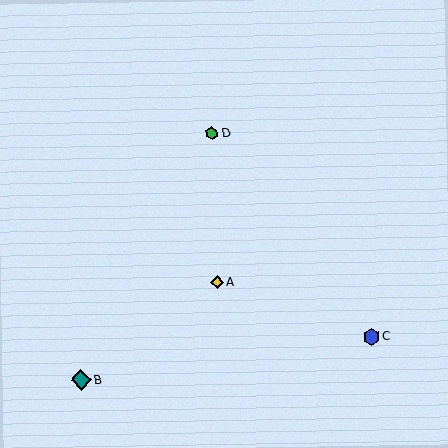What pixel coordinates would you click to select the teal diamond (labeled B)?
Click at (81, 380) to select the teal diamond B.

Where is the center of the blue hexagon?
The center of the blue hexagon is at (371, 337).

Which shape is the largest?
The teal diamond (labeled B) is the largest.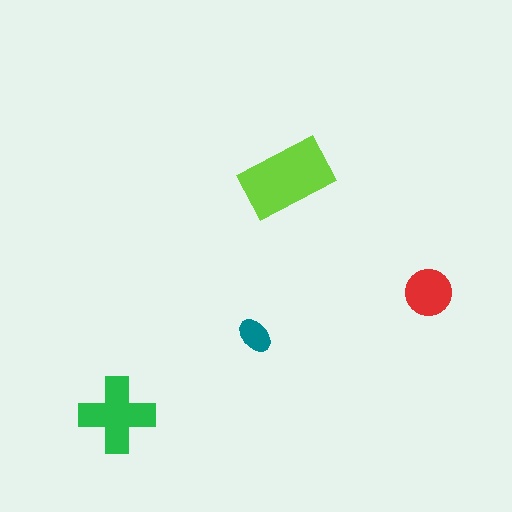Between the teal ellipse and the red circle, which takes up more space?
The red circle.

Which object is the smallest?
The teal ellipse.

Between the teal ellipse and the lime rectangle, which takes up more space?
The lime rectangle.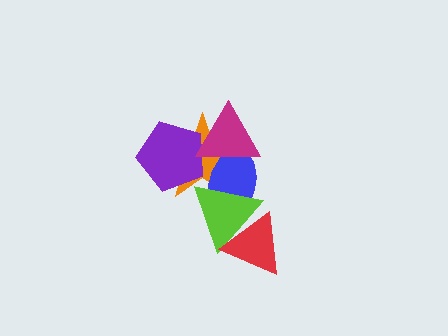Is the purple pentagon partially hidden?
Yes, it is partially covered by another shape.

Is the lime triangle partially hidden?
Yes, it is partially covered by another shape.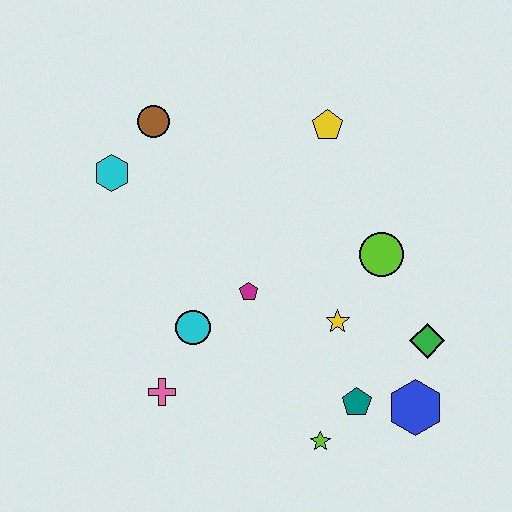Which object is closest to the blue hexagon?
The teal pentagon is closest to the blue hexagon.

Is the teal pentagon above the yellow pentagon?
No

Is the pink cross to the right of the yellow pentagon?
No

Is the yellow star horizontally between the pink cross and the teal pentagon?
Yes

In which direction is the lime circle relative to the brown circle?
The lime circle is to the right of the brown circle.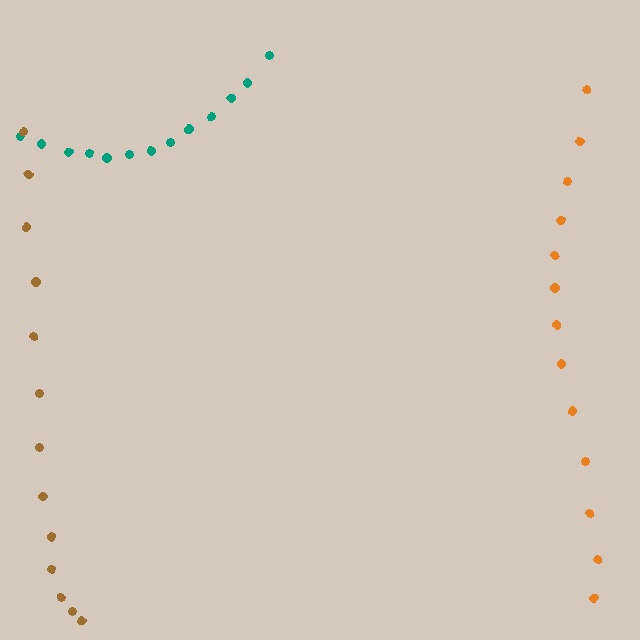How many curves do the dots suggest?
There are 3 distinct paths.